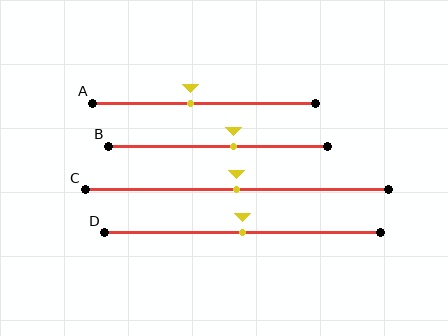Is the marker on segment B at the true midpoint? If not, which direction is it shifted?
No, the marker on segment B is shifted to the right by about 7% of the segment length.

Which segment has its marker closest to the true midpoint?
Segment C has its marker closest to the true midpoint.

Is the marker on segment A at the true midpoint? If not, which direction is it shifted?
No, the marker on segment A is shifted to the left by about 6% of the segment length.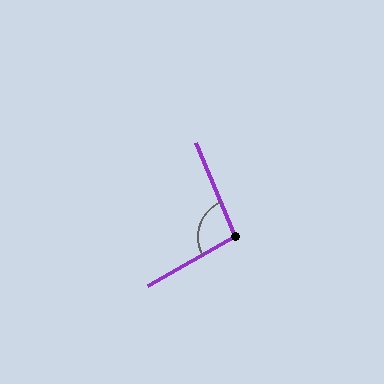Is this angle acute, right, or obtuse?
It is obtuse.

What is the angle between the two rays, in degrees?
Approximately 97 degrees.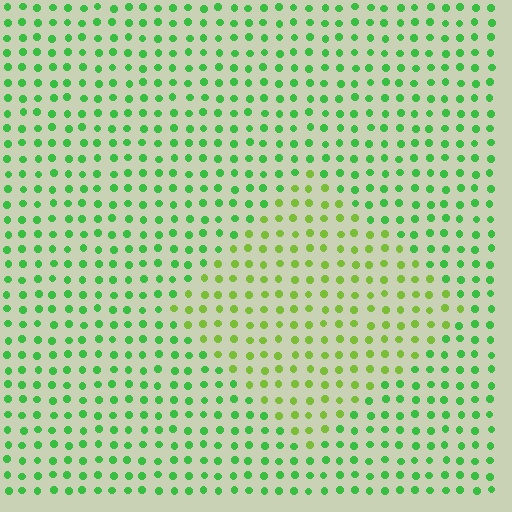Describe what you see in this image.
The image is filled with small green elements in a uniform arrangement. A diamond-shaped region is visible where the elements are tinted to a slightly different hue, forming a subtle color boundary.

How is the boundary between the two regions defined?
The boundary is defined purely by a slight shift in hue (about 34 degrees). Spacing, size, and orientation are identical on both sides.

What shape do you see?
I see a diamond.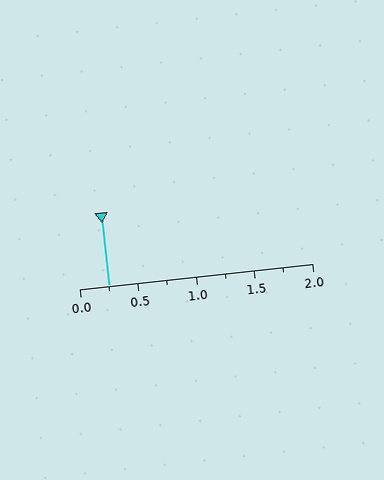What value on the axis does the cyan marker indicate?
The marker indicates approximately 0.25.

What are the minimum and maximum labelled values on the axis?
The axis runs from 0.0 to 2.0.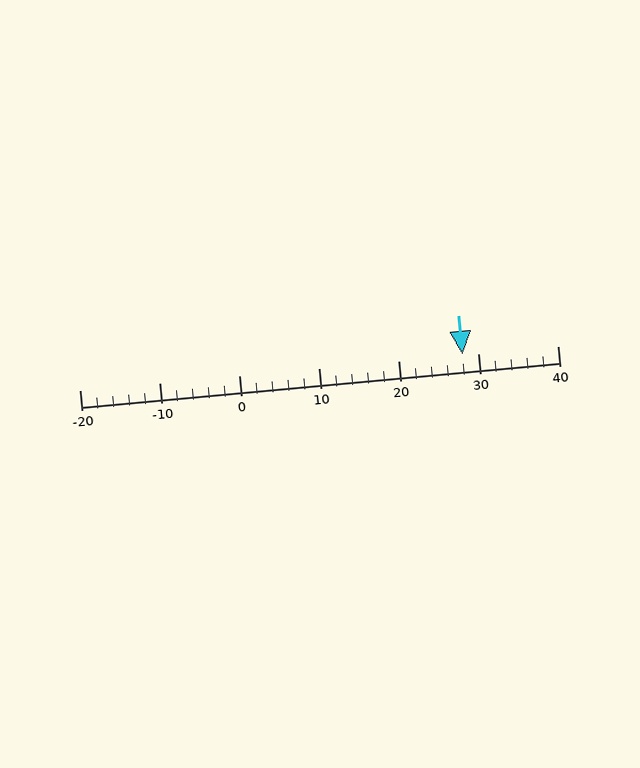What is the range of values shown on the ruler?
The ruler shows values from -20 to 40.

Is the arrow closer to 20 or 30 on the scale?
The arrow is closer to 30.